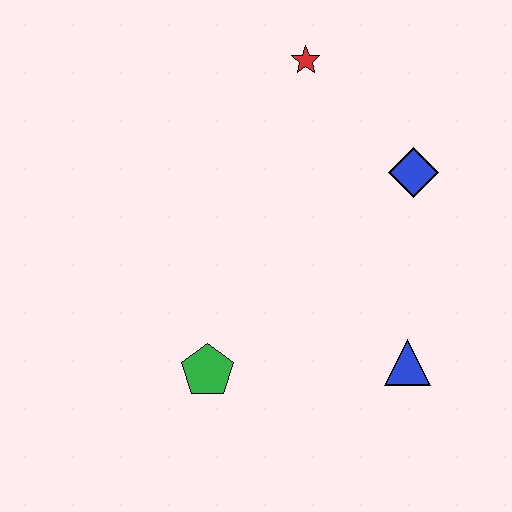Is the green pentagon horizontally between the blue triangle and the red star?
No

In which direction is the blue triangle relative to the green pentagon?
The blue triangle is to the right of the green pentagon.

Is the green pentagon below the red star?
Yes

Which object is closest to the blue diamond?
The red star is closest to the blue diamond.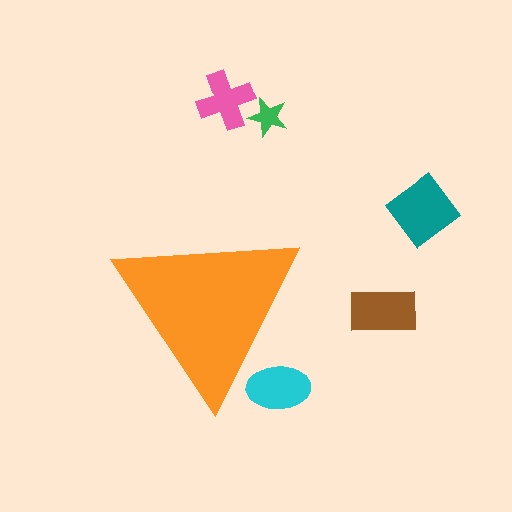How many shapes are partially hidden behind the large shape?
1 shape is partially hidden.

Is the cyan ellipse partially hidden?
Yes, the cyan ellipse is partially hidden behind the orange triangle.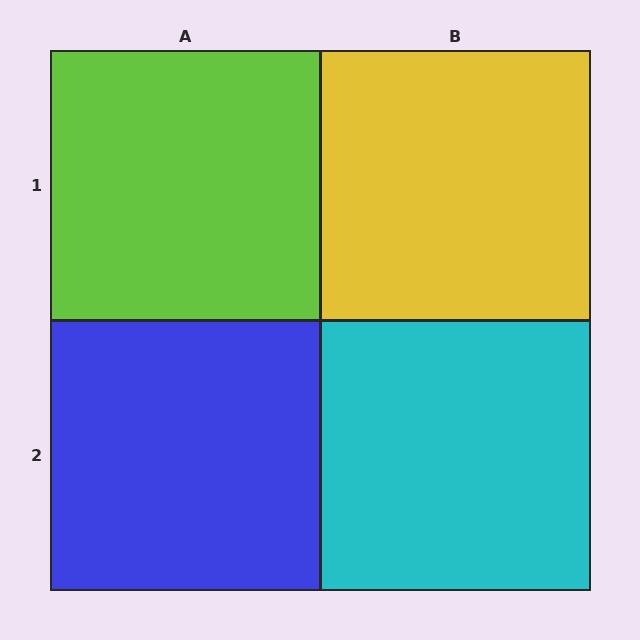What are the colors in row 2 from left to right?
Blue, cyan.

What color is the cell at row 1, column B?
Yellow.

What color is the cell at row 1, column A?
Lime.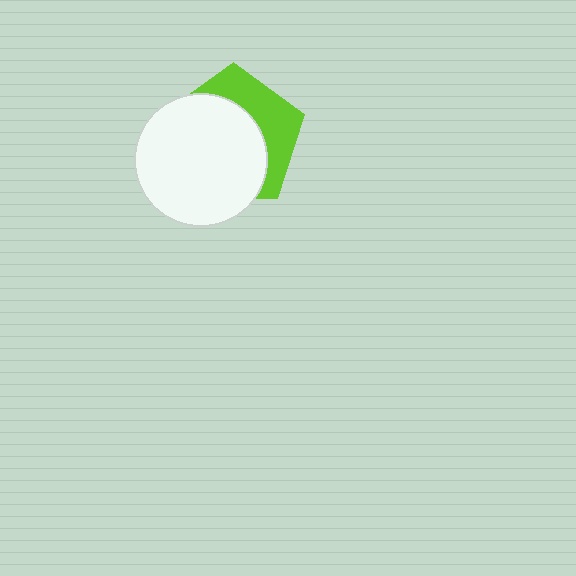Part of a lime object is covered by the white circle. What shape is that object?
It is a pentagon.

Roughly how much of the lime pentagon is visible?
A small part of it is visible (roughly 36%).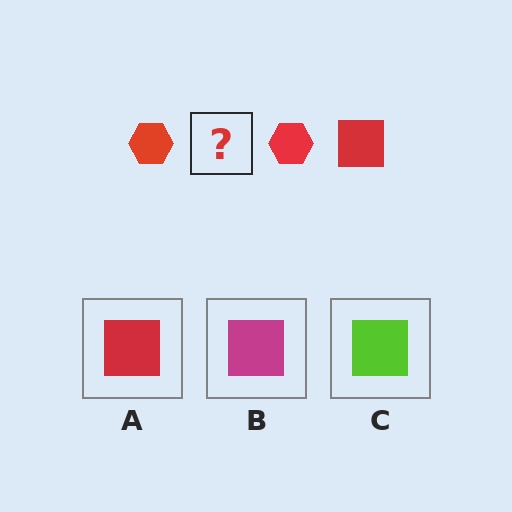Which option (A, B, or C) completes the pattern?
A.